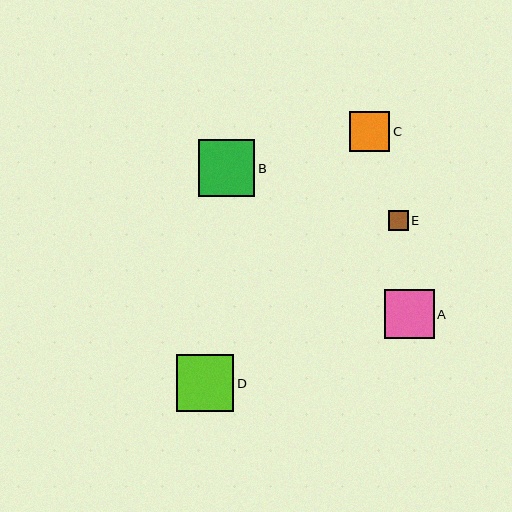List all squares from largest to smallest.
From largest to smallest: B, D, A, C, E.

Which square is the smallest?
Square E is the smallest with a size of approximately 20 pixels.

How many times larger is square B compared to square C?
Square B is approximately 1.4 times the size of square C.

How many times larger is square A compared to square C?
Square A is approximately 1.2 times the size of square C.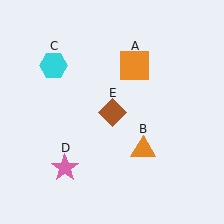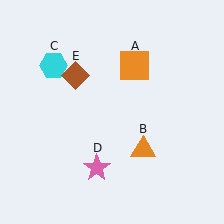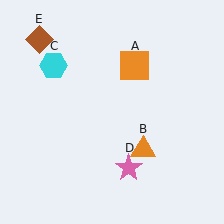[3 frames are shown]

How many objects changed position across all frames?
2 objects changed position: pink star (object D), brown diamond (object E).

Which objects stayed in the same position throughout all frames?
Orange square (object A) and orange triangle (object B) and cyan hexagon (object C) remained stationary.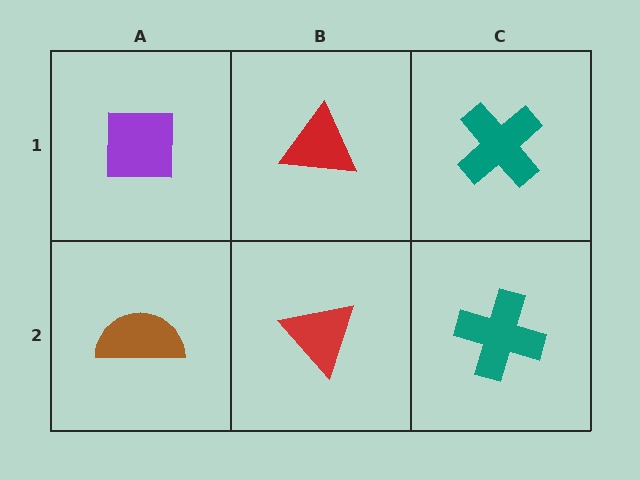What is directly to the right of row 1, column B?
A teal cross.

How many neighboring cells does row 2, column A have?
2.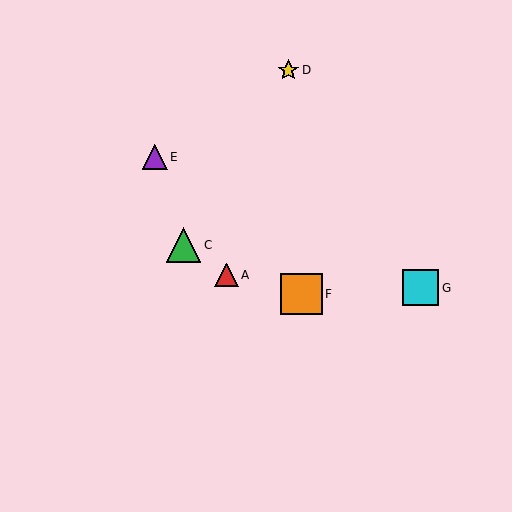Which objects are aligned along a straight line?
Objects B, E, F are aligned along a straight line.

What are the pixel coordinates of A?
Object A is at (226, 275).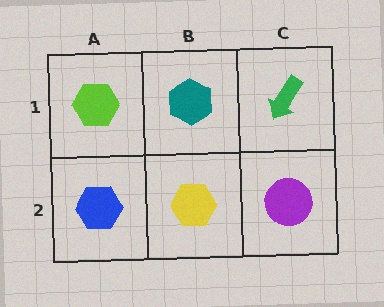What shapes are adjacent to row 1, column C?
A purple circle (row 2, column C), a teal hexagon (row 1, column B).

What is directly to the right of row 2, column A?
A yellow hexagon.